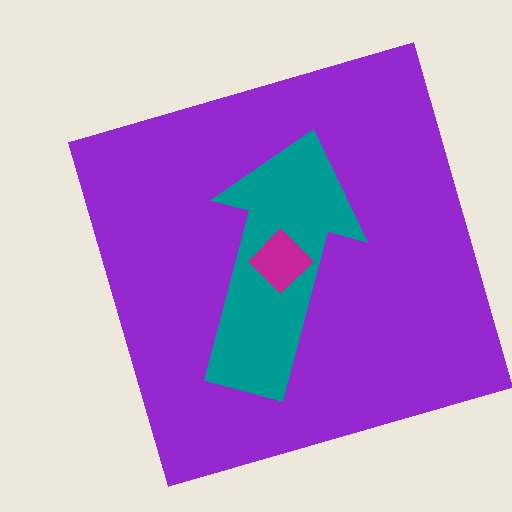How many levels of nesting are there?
3.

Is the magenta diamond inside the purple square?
Yes.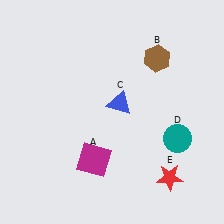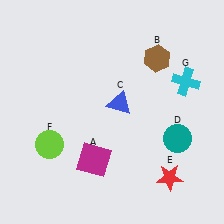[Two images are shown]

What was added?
A lime circle (F), a cyan cross (G) were added in Image 2.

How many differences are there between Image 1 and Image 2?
There are 2 differences between the two images.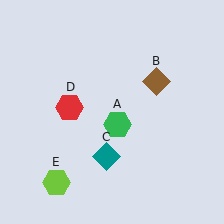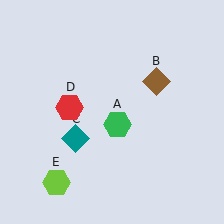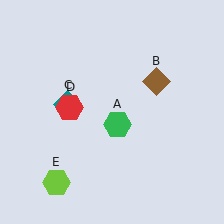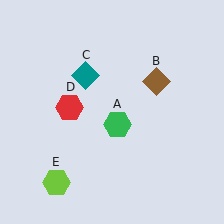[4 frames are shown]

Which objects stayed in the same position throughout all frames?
Green hexagon (object A) and brown diamond (object B) and red hexagon (object D) and lime hexagon (object E) remained stationary.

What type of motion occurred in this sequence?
The teal diamond (object C) rotated clockwise around the center of the scene.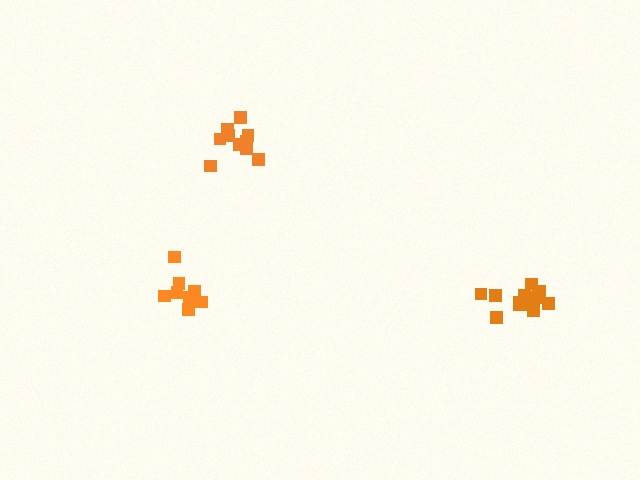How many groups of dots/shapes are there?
There are 3 groups.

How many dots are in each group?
Group 1: 14 dots, Group 2: 10 dots, Group 3: 10 dots (34 total).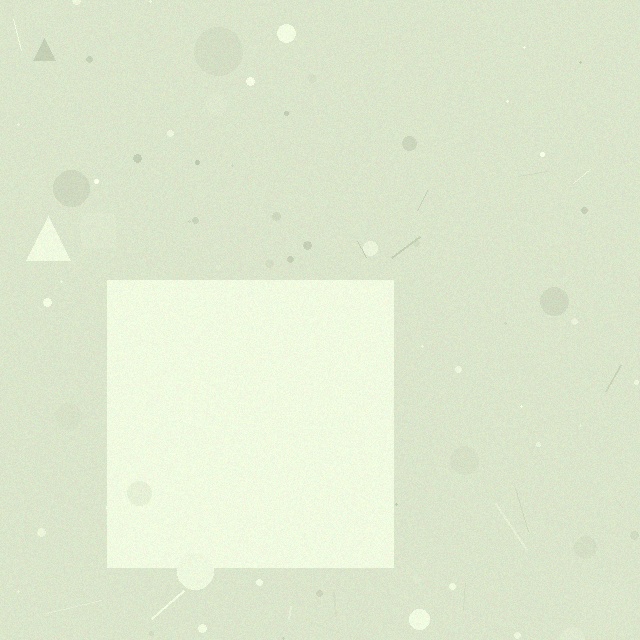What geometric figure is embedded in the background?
A square is embedded in the background.